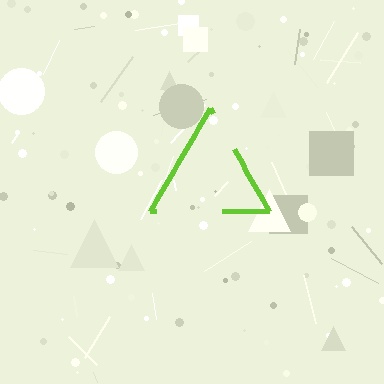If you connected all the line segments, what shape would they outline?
They would outline a triangle.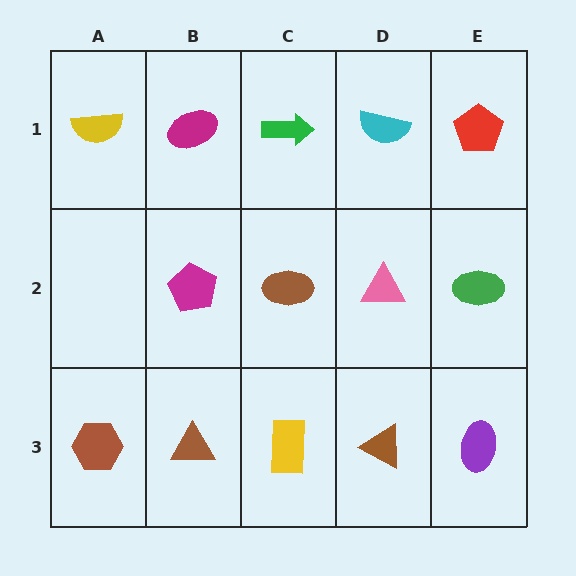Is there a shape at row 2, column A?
No, that cell is empty.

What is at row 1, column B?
A magenta ellipse.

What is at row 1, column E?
A red pentagon.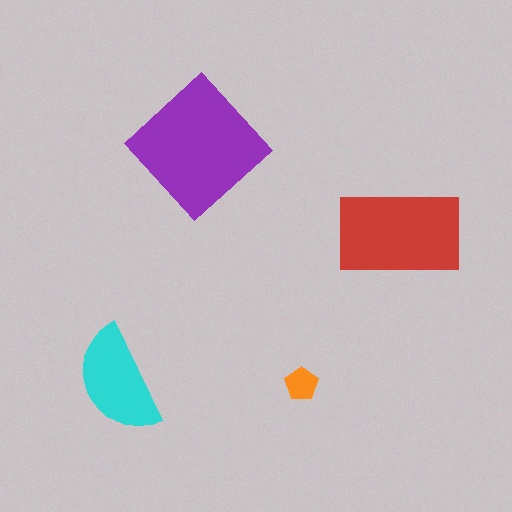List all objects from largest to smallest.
The purple diamond, the red rectangle, the cyan semicircle, the orange pentagon.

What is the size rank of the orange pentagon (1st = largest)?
4th.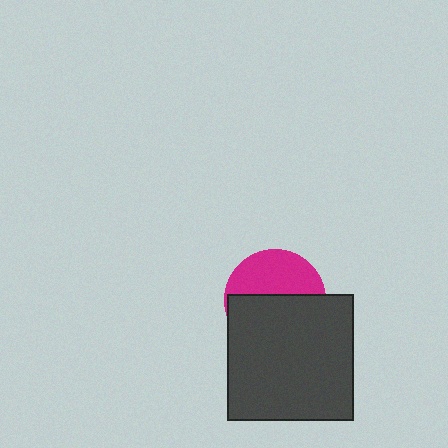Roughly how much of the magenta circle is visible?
A small part of it is visible (roughly 43%).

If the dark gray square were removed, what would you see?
You would see the complete magenta circle.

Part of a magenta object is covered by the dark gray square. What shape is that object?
It is a circle.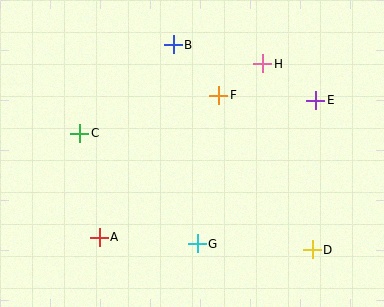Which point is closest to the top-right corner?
Point E is closest to the top-right corner.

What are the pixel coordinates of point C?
Point C is at (79, 133).